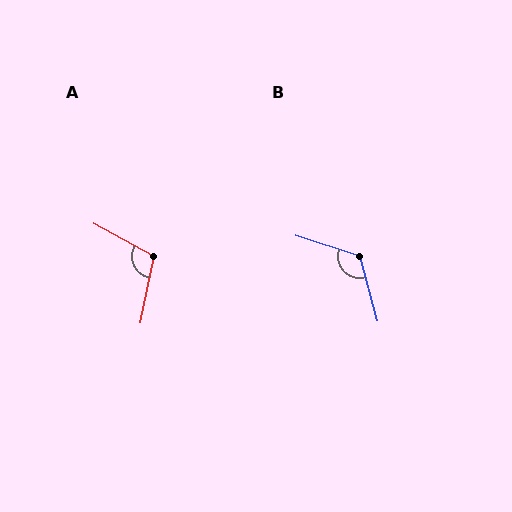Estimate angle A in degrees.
Approximately 107 degrees.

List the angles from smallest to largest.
A (107°), B (123°).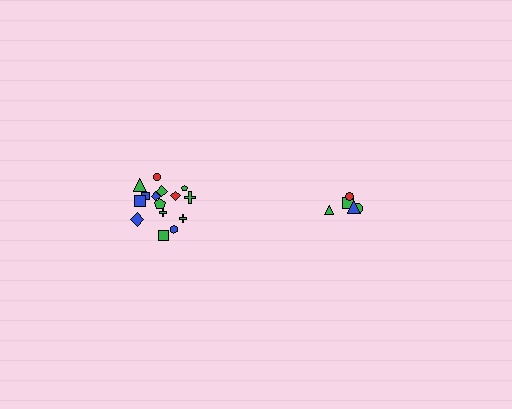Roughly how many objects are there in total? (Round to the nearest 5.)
Roughly 20 objects in total.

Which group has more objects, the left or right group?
The left group.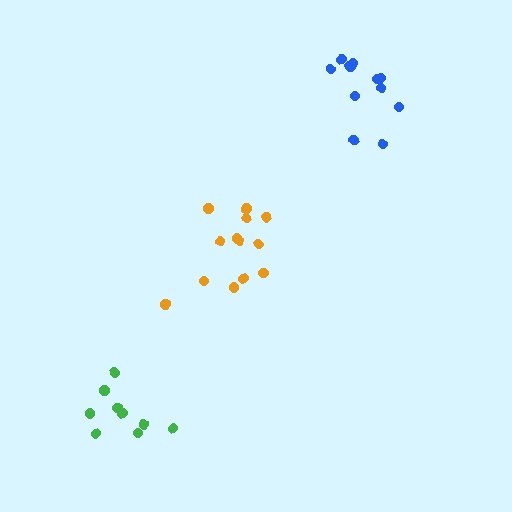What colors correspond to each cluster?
The clusters are colored: green, orange, blue.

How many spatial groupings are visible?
There are 3 spatial groupings.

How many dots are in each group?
Group 1: 9 dots, Group 2: 13 dots, Group 3: 11 dots (33 total).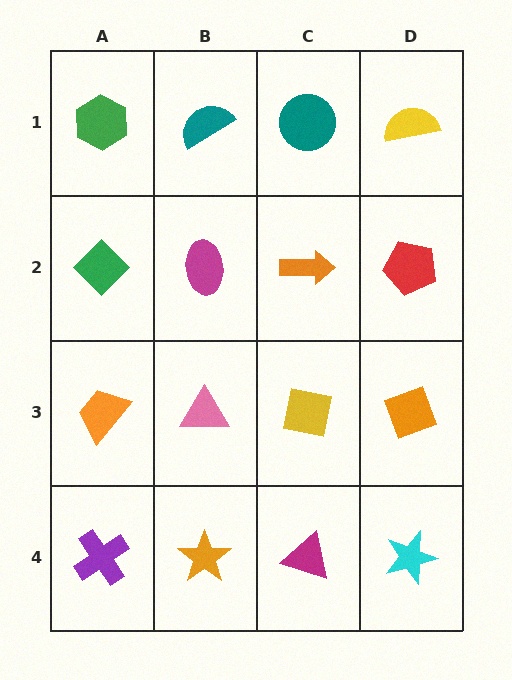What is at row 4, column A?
A purple cross.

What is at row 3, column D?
An orange diamond.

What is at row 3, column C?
A yellow square.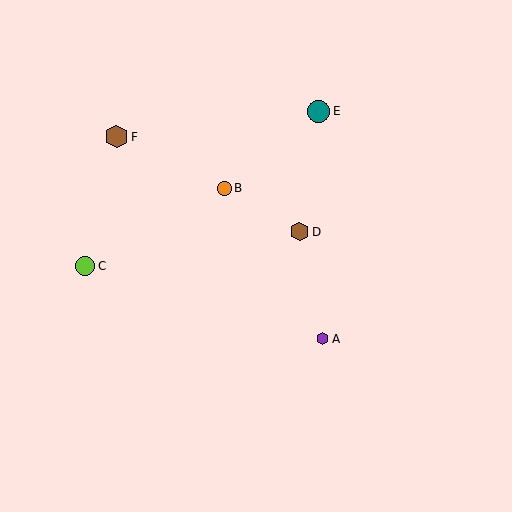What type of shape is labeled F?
Shape F is a brown hexagon.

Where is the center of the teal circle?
The center of the teal circle is at (319, 111).